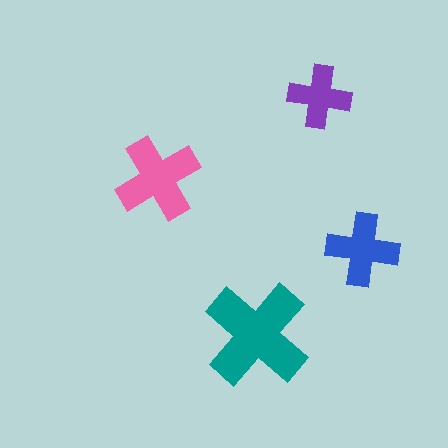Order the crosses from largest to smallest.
the teal one, the pink one, the blue one, the purple one.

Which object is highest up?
The purple cross is topmost.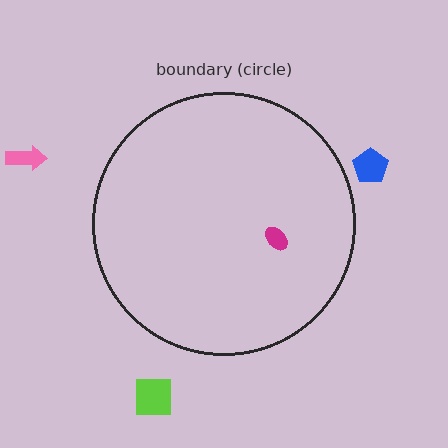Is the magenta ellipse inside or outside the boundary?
Inside.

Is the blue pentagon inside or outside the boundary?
Outside.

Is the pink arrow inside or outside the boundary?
Outside.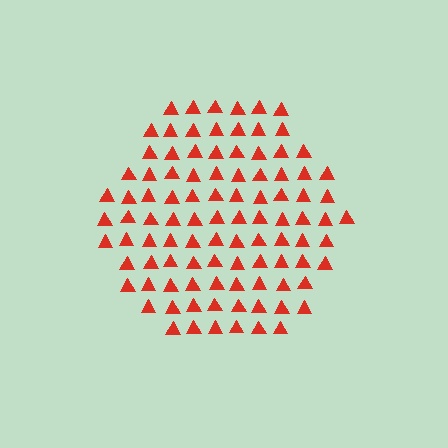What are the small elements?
The small elements are triangles.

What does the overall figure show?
The overall figure shows a hexagon.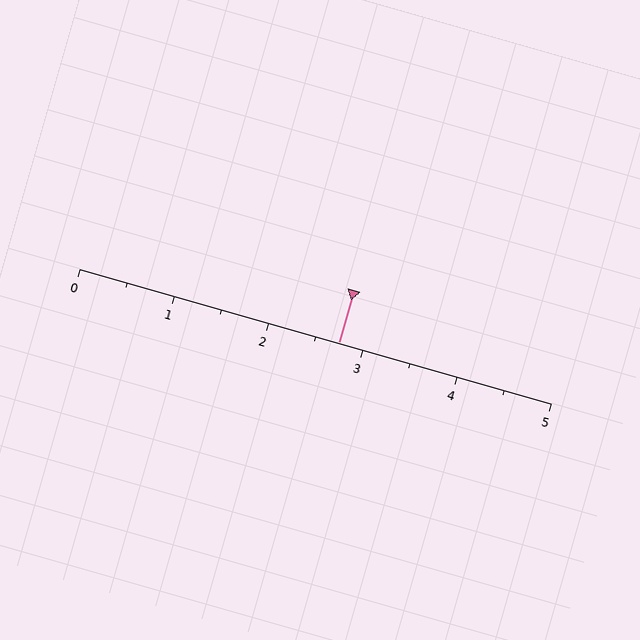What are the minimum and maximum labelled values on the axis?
The axis runs from 0 to 5.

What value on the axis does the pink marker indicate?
The marker indicates approximately 2.8.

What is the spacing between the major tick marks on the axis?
The major ticks are spaced 1 apart.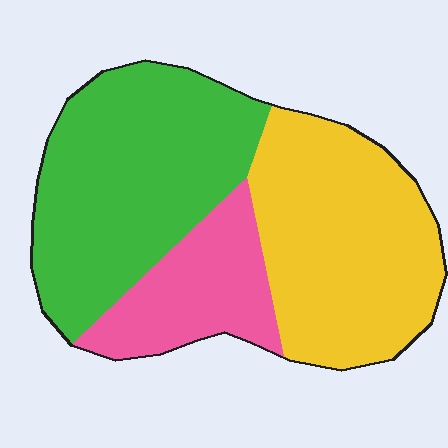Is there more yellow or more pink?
Yellow.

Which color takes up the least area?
Pink, at roughly 20%.